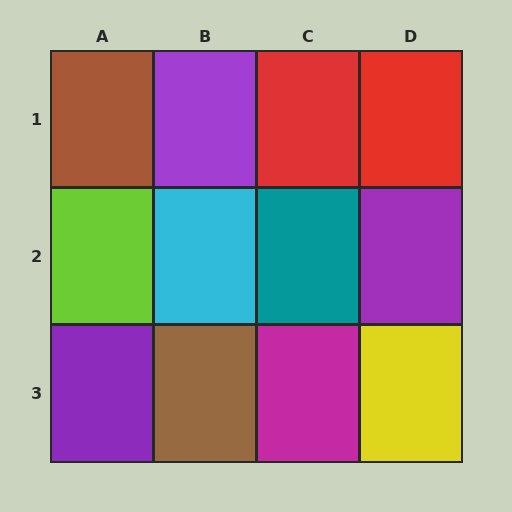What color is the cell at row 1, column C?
Red.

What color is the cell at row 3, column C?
Magenta.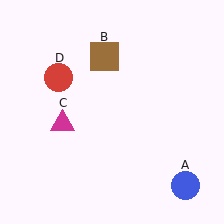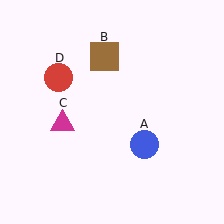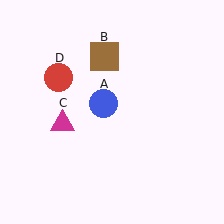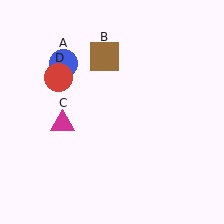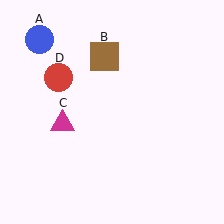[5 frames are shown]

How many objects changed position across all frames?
1 object changed position: blue circle (object A).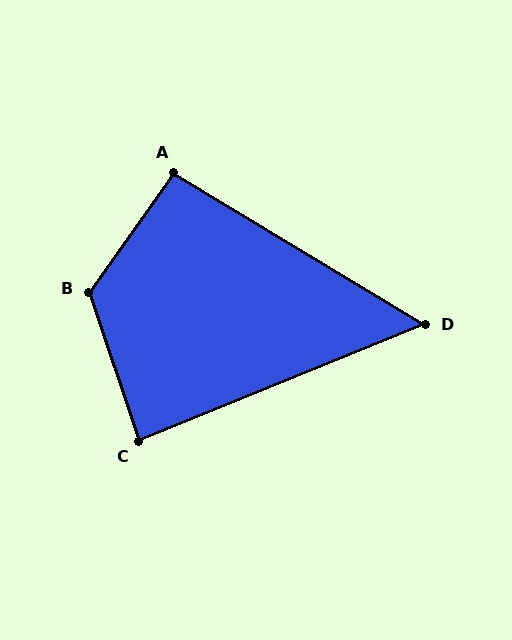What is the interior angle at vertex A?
Approximately 94 degrees (approximately right).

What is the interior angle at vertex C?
Approximately 86 degrees (approximately right).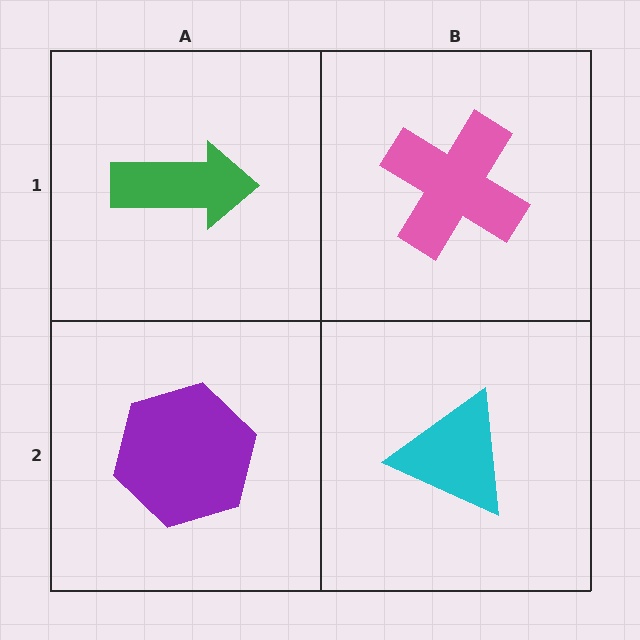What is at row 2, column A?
A purple hexagon.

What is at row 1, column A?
A green arrow.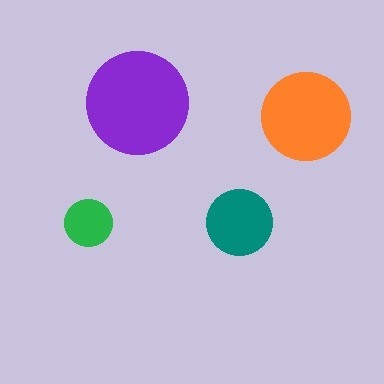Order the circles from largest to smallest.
the purple one, the orange one, the teal one, the green one.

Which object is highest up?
The purple circle is topmost.